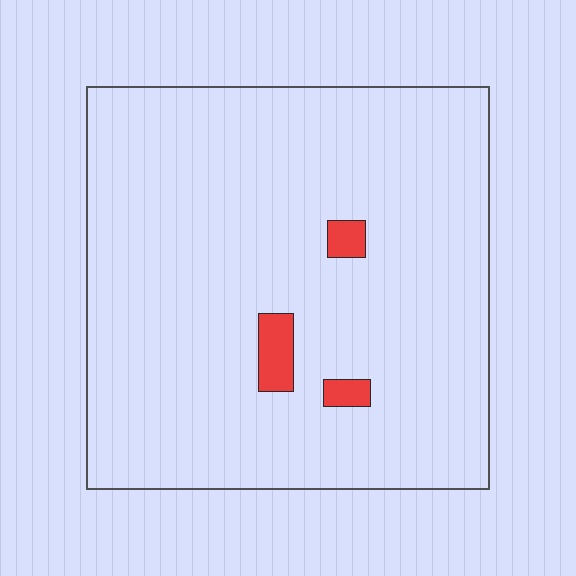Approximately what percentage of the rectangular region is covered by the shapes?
Approximately 5%.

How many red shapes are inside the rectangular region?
3.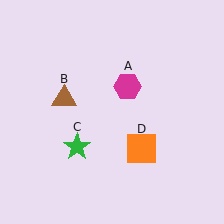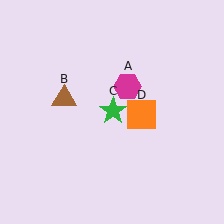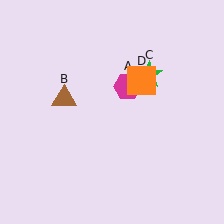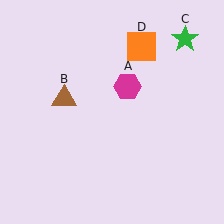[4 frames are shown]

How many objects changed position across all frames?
2 objects changed position: green star (object C), orange square (object D).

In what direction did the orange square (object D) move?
The orange square (object D) moved up.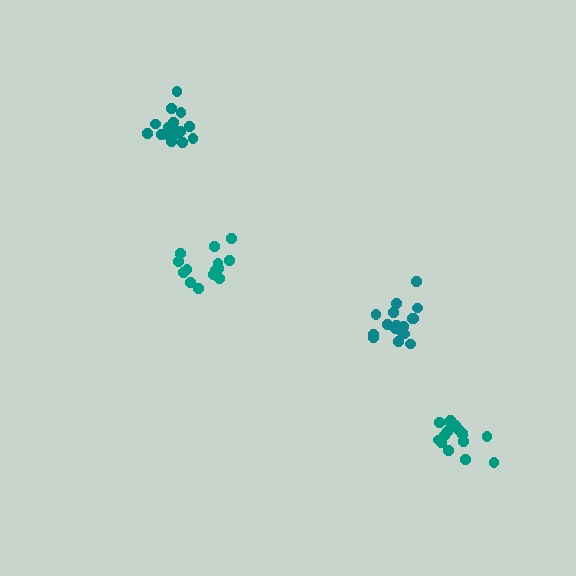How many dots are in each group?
Group 1: 17 dots, Group 2: 16 dots, Group 3: 17 dots, Group 4: 14 dots (64 total).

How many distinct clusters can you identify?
There are 4 distinct clusters.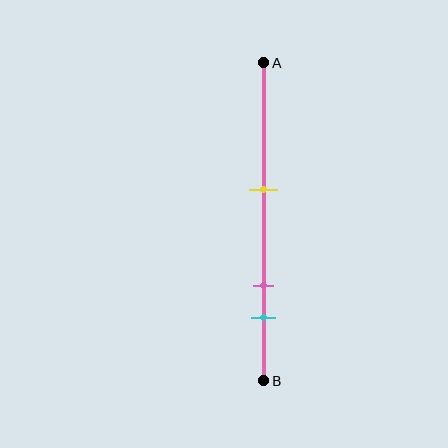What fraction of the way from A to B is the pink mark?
The pink mark is approximately 70% (0.7) of the way from A to B.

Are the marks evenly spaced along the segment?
No, the marks are not evenly spaced.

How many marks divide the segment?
There are 3 marks dividing the segment.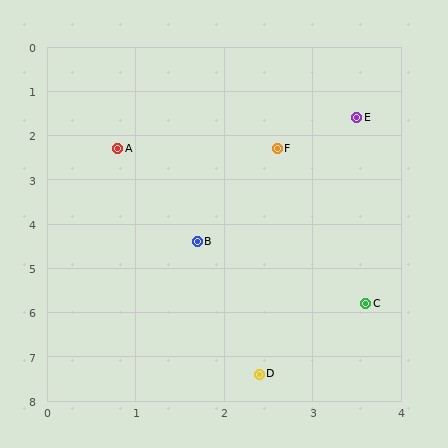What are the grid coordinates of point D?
Point D is at approximately (2.4, 7.4).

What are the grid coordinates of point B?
Point B is at approximately (1.7, 4.4).